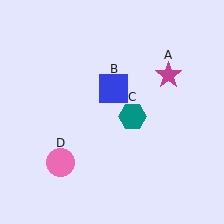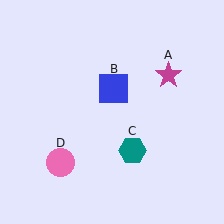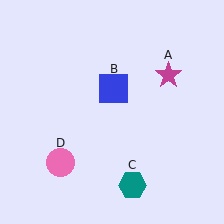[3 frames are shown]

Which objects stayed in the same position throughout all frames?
Magenta star (object A) and blue square (object B) and pink circle (object D) remained stationary.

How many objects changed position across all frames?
1 object changed position: teal hexagon (object C).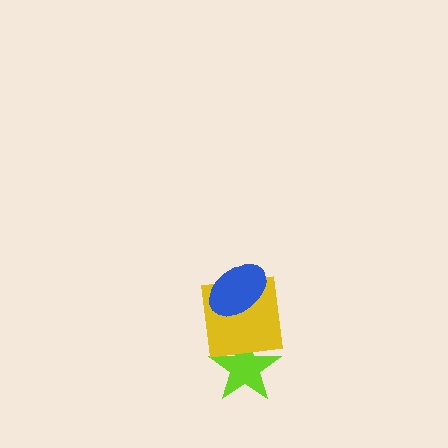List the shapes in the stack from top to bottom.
From top to bottom: the blue ellipse, the yellow square, the lime star.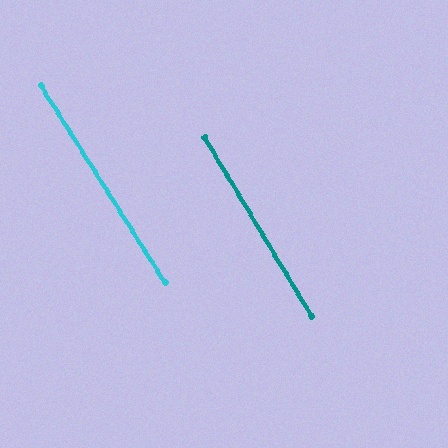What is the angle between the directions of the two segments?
Approximately 1 degree.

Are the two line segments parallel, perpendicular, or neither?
Parallel — their directions differ by only 1.4°.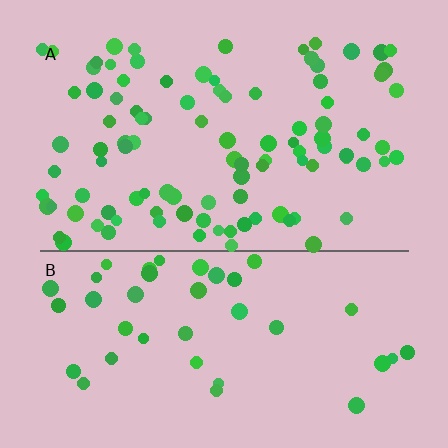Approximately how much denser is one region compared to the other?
Approximately 2.4× — region A over region B.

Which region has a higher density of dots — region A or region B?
A (the top).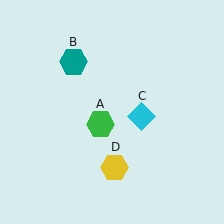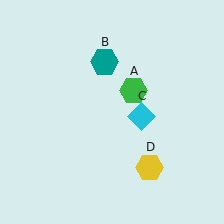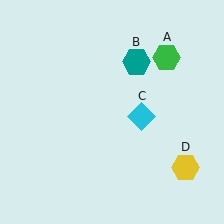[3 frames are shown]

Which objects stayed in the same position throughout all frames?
Cyan diamond (object C) remained stationary.